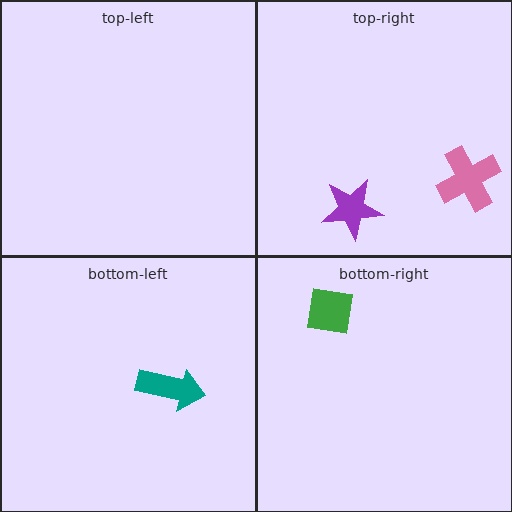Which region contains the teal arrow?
The bottom-left region.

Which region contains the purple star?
The top-right region.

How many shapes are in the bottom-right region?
1.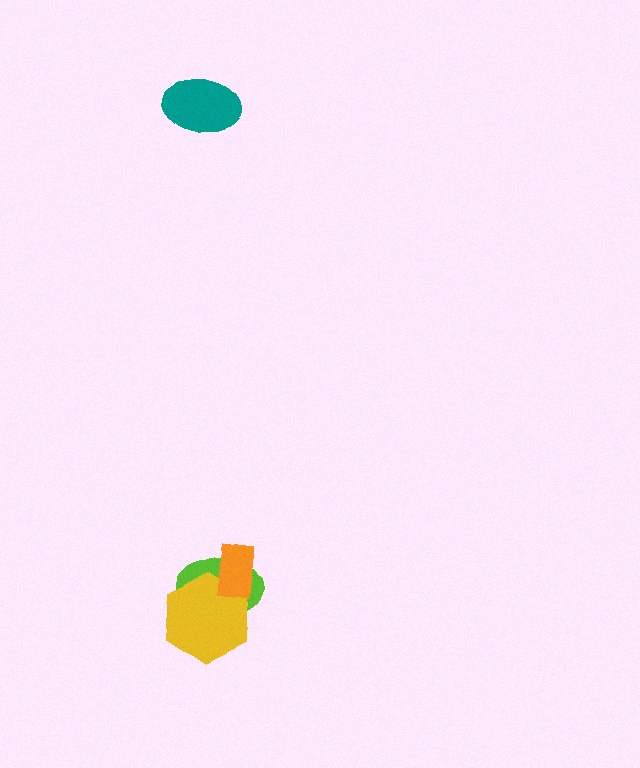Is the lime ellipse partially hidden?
Yes, it is partially covered by another shape.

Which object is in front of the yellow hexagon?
The orange rectangle is in front of the yellow hexagon.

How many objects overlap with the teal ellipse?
0 objects overlap with the teal ellipse.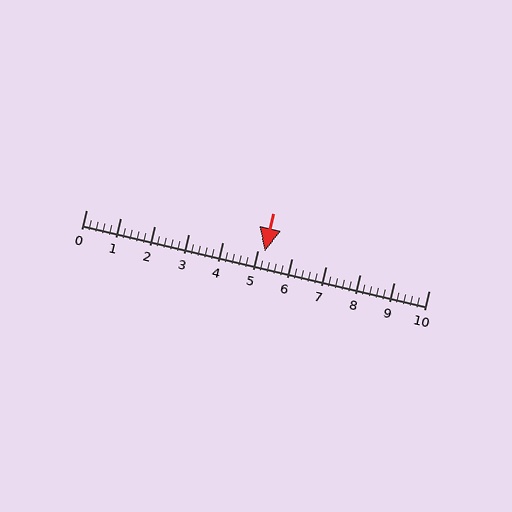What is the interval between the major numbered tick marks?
The major tick marks are spaced 1 units apart.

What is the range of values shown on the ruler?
The ruler shows values from 0 to 10.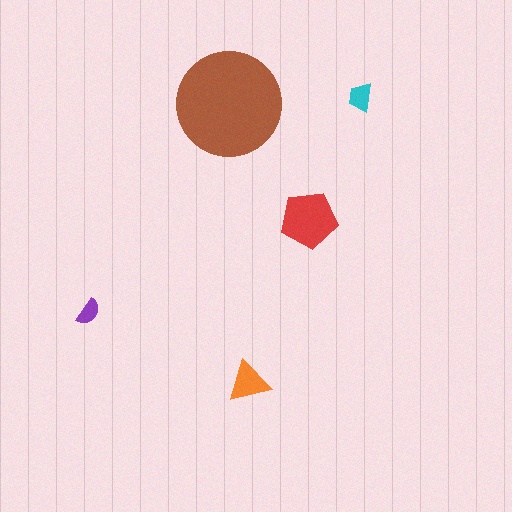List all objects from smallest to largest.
The purple semicircle, the cyan trapezoid, the orange triangle, the red pentagon, the brown circle.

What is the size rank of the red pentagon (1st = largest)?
2nd.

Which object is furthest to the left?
The purple semicircle is leftmost.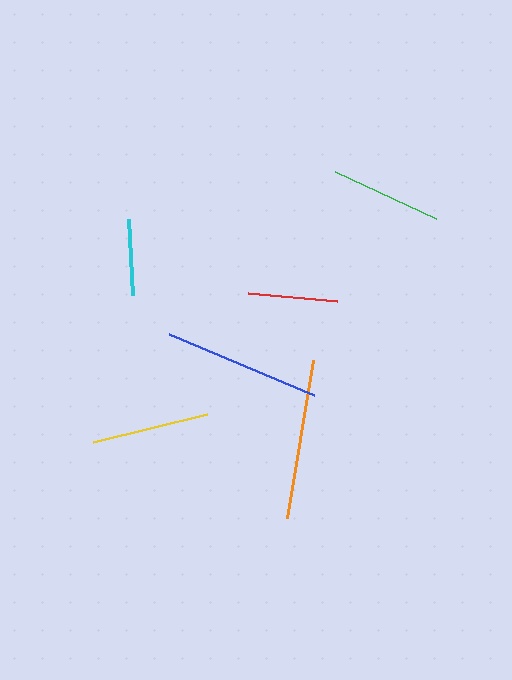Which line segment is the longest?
The orange line is the longest at approximately 160 pixels.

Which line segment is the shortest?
The cyan line is the shortest at approximately 77 pixels.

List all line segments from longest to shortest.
From longest to shortest: orange, blue, yellow, green, red, cyan.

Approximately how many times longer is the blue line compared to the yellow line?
The blue line is approximately 1.3 times the length of the yellow line.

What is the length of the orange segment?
The orange segment is approximately 160 pixels long.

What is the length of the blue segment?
The blue segment is approximately 158 pixels long.